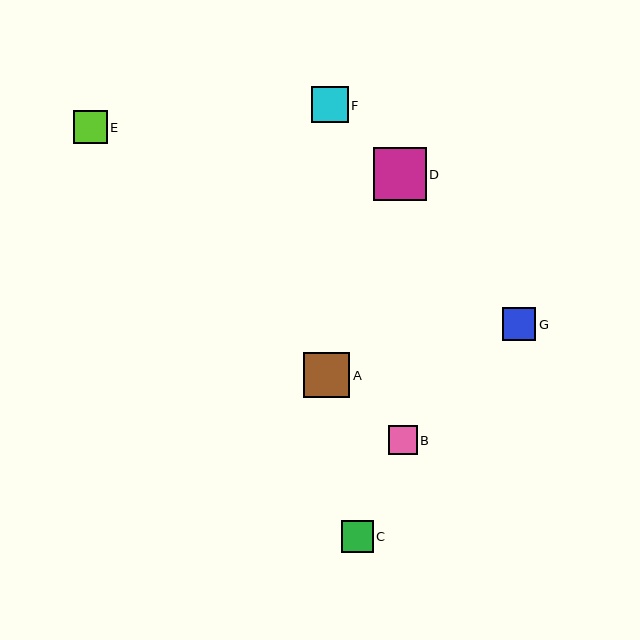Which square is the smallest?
Square B is the smallest with a size of approximately 29 pixels.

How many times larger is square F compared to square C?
Square F is approximately 1.1 times the size of square C.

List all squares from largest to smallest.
From largest to smallest: D, A, F, E, G, C, B.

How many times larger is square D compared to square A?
Square D is approximately 1.2 times the size of square A.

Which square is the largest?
Square D is the largest with a size of approximately 53 pixels.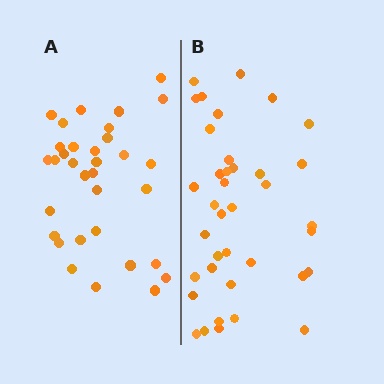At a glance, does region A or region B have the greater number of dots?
Region B (the right region) has more dots.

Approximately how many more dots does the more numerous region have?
Region B has about 5 more dots than region A.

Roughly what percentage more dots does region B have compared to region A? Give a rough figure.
About 15% more.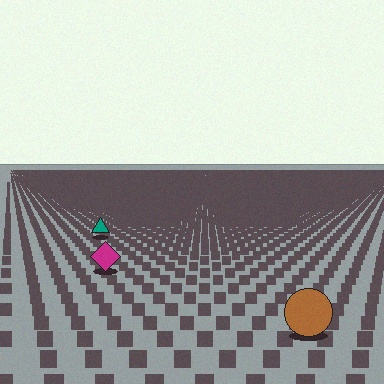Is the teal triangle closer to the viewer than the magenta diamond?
No. The magenta diamond is closer — you can tell from the texture gradient: the ground texture is coarser near it.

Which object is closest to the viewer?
The brown circle is closest. The texture marks near it are larger and more spread out.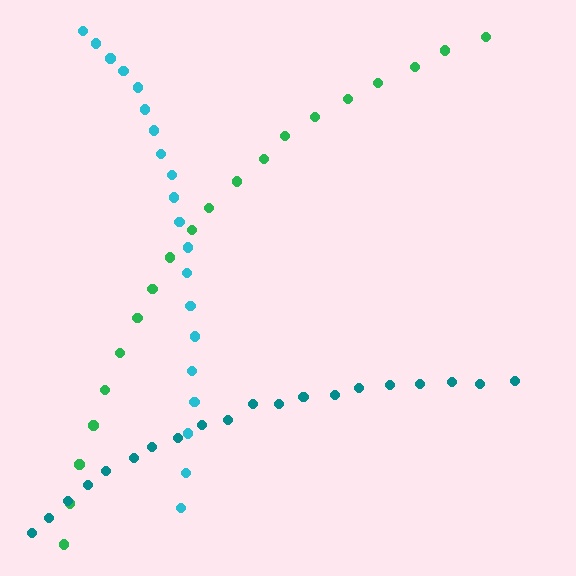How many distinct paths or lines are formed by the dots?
There are 3 distinct paths.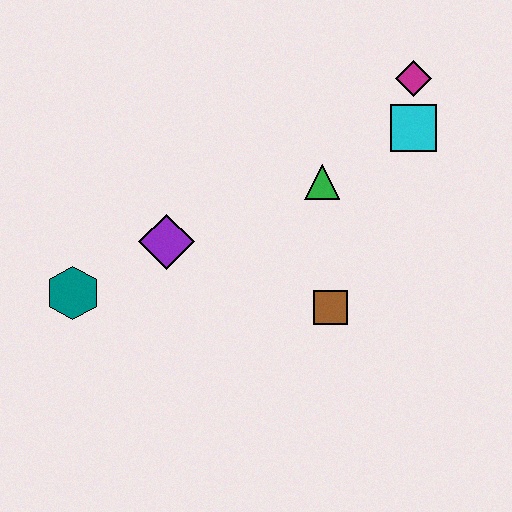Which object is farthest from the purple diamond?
The magenta diamond is farthest from the purple diamond.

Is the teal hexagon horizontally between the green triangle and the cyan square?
No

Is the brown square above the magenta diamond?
No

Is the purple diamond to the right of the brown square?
No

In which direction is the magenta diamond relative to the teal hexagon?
The magenta diamond is to the right of the teal hexagon.